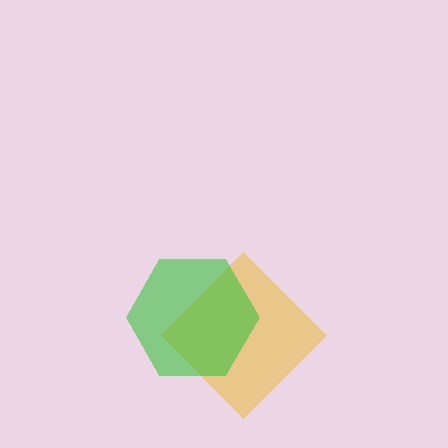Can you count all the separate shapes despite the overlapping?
Yes, there are 2 separate shapes.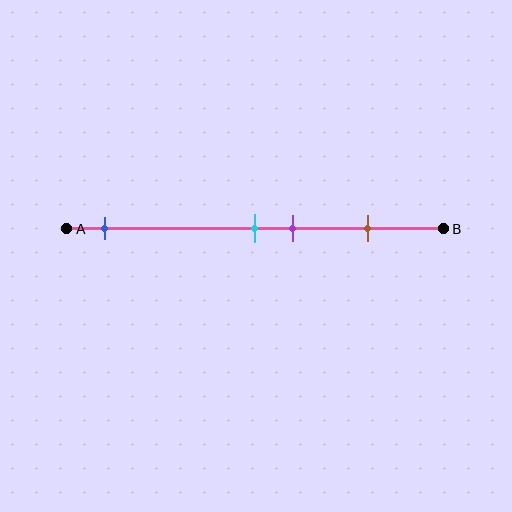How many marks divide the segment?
There are 4 marks dividing the segment.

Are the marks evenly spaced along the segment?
No, the marks are not evenly spaced.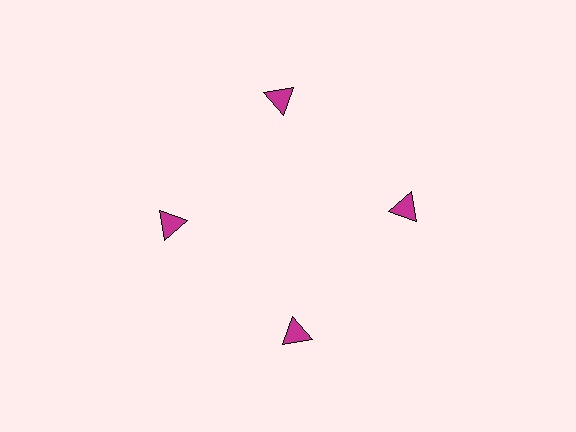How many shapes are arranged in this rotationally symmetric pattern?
There are 4 shapes, arranged in 4 groups of 1.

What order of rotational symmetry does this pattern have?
This pattern has 4-fold rotational symmetry.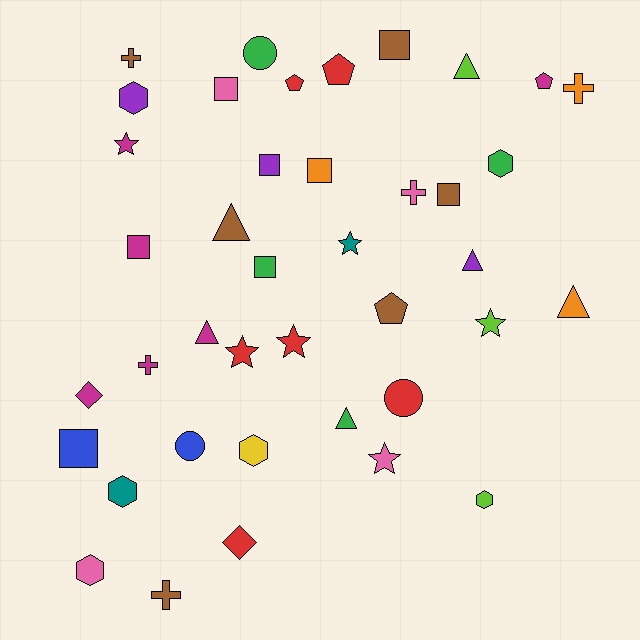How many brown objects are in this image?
There are 6 brown objects.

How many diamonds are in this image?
There are 2 diamonds.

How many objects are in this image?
There are 40 objects.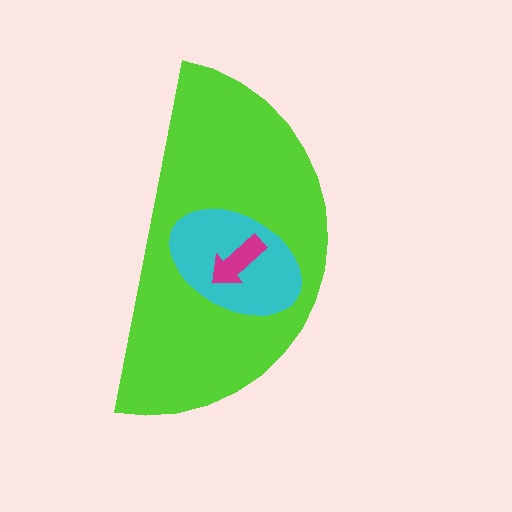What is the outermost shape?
The lime semicircle.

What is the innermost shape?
The magenta arrow.